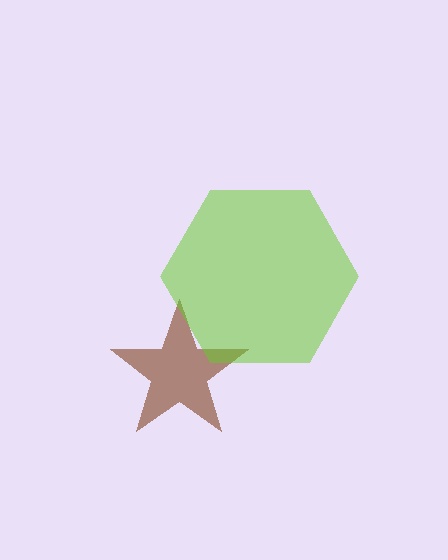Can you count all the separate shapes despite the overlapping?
Yes, there are 2 separate shapes.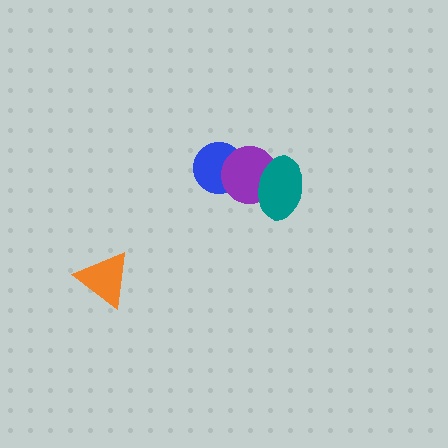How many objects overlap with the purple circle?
2 objects overlap with the purple circle.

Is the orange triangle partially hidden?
No, no other shape covers it.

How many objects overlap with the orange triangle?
0 objects overlap with the orange triangle.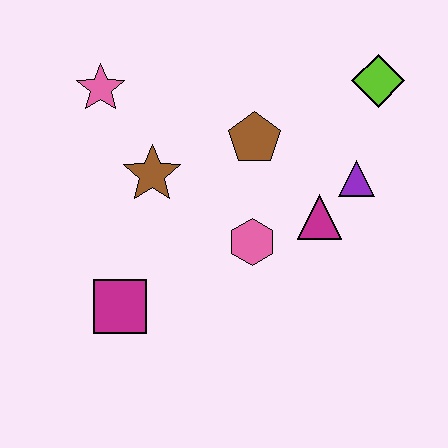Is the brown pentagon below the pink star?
Yes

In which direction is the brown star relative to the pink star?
The brown star is below the pink star.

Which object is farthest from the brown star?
The lime diamond is farthest from the brown star.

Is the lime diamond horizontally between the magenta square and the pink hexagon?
No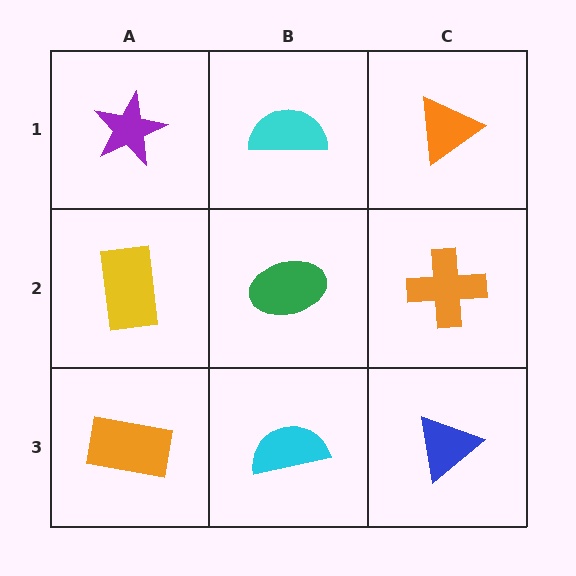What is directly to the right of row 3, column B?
A blue triangle.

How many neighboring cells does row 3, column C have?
2.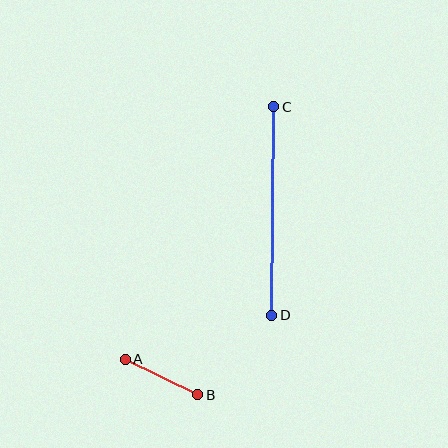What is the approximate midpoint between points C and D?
The midpoint is at approximately (273, 211) pixels.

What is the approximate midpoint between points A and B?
The midpoint is at approximately (162, 377) pixels.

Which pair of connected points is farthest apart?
Points C and D are farthest apart.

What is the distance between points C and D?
The distance is approximately 208 pixels.